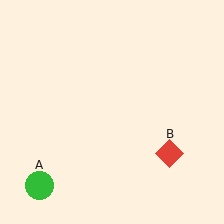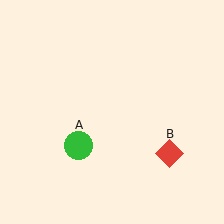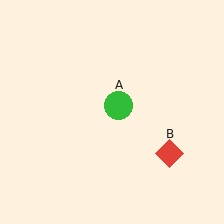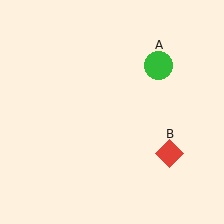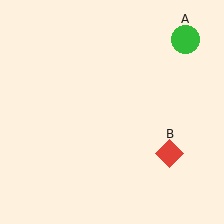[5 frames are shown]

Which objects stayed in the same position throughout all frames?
Red diamond (object B) remained stationary.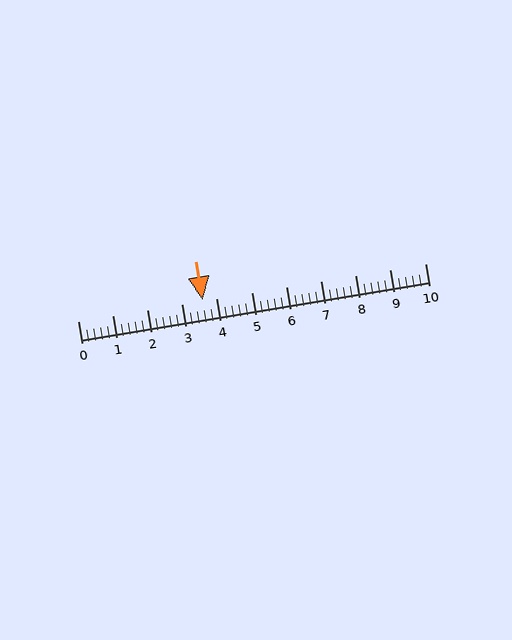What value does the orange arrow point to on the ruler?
The orange arrow points to approximately 3.6.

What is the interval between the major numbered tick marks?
The major tick marks are spaced 1 units apart.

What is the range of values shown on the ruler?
The ruler shows values from 0 to 10.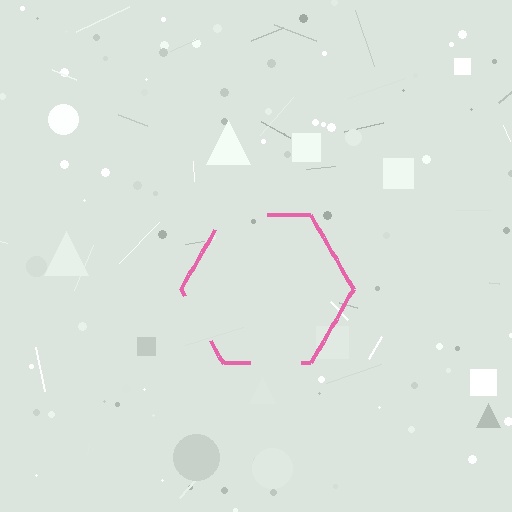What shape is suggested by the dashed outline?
The dashed outline suggests a hexagon.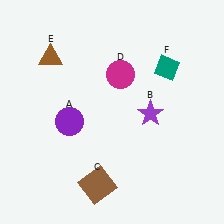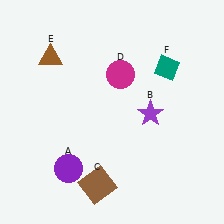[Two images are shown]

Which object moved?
The purple circle (A) moved down.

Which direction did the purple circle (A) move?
The purple circle (A) moved down.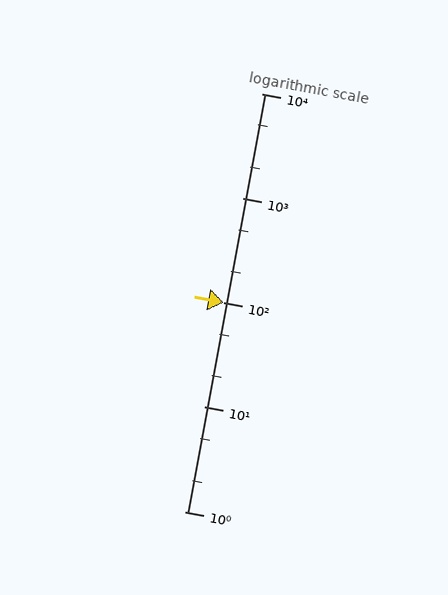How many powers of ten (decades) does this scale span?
The scale spans 4 decades, from 1 to 10000.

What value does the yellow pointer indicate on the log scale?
The pointer indicates approximately 100.